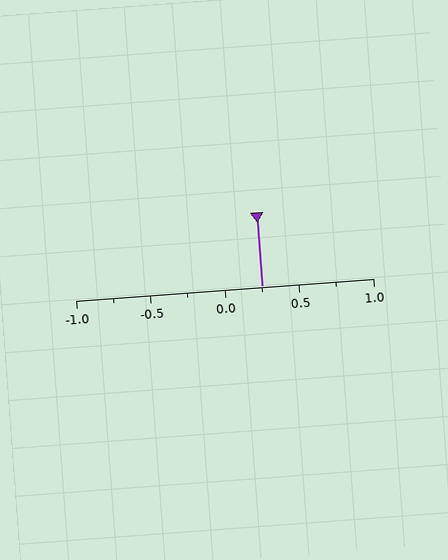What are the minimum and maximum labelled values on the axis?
The axis runs from -1.0 to 1.0.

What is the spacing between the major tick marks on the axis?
The major ticks are spaced 0.5 apart.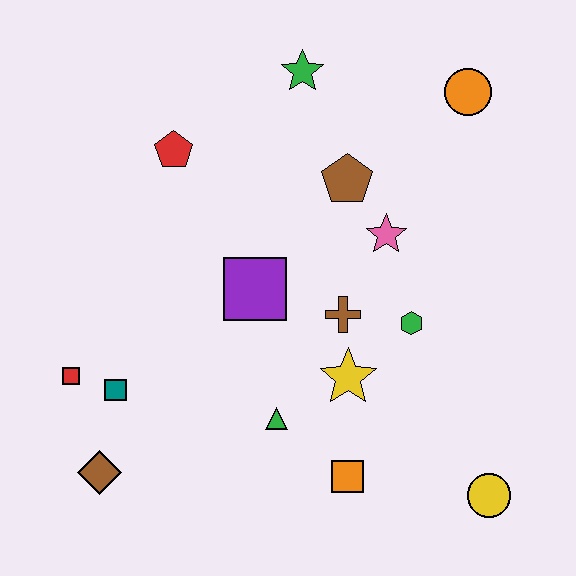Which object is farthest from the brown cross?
The brown diamond is farthest from the brown cross.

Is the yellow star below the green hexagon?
Yes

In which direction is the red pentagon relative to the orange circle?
The red pentagon is to the left of the orange circle.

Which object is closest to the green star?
The brown pentagon is closest to the green star.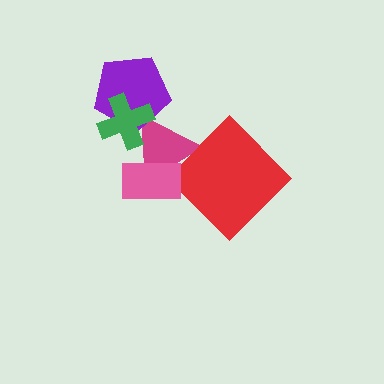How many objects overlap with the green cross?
2 objects overlap with the green cross.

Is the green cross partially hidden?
No, no other shape covers it.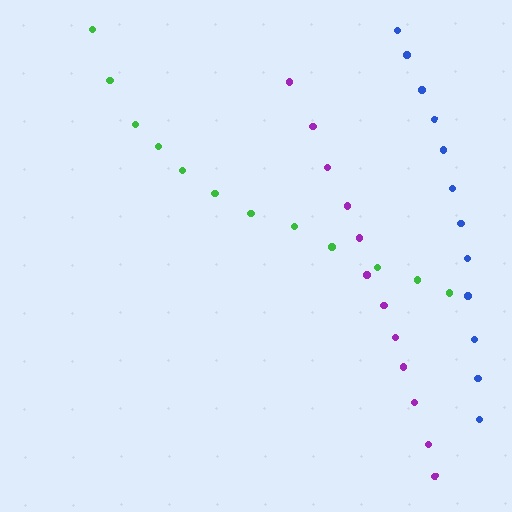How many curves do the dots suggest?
There are 3 distinct paths.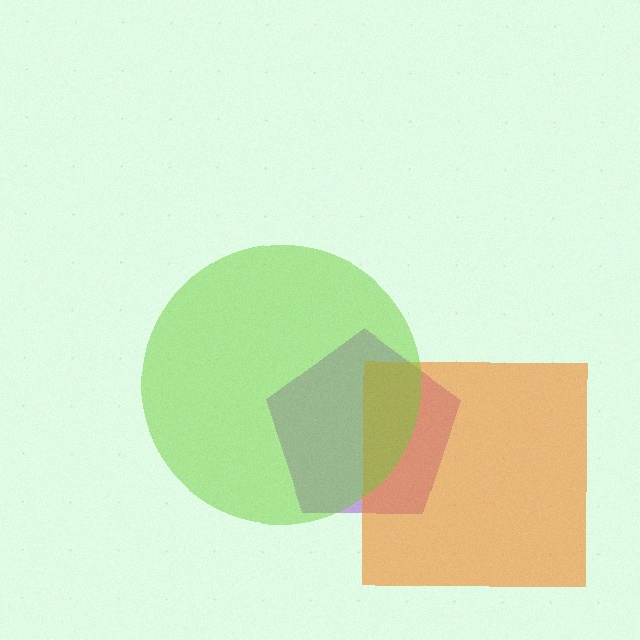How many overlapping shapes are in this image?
There are 3 overlapping shapes in the image.